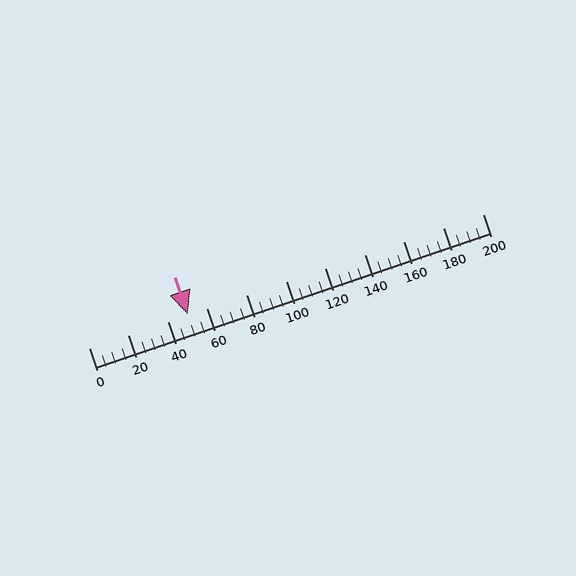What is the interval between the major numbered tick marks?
The major tick marks are spaced 20 units apart.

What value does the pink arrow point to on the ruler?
The pink arrow points to approximately 50.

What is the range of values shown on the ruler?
The ruler shows values from 0 to 200.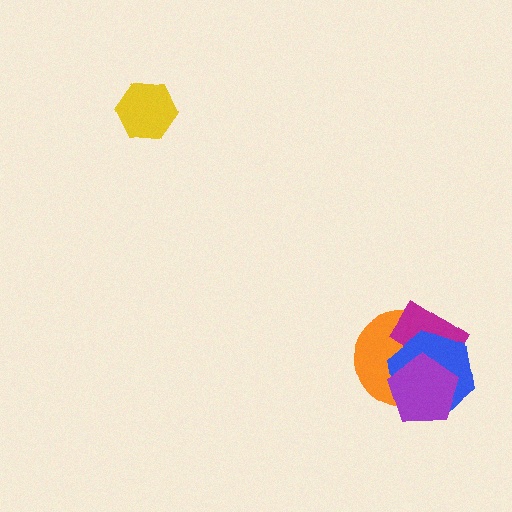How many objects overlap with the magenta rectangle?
3 objects overlap with the magenta rectangle.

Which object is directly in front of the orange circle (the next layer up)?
The magenta rectangle is directly in front of the orange circle.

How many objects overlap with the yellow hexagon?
0 objects overlap with the yellow hexagon.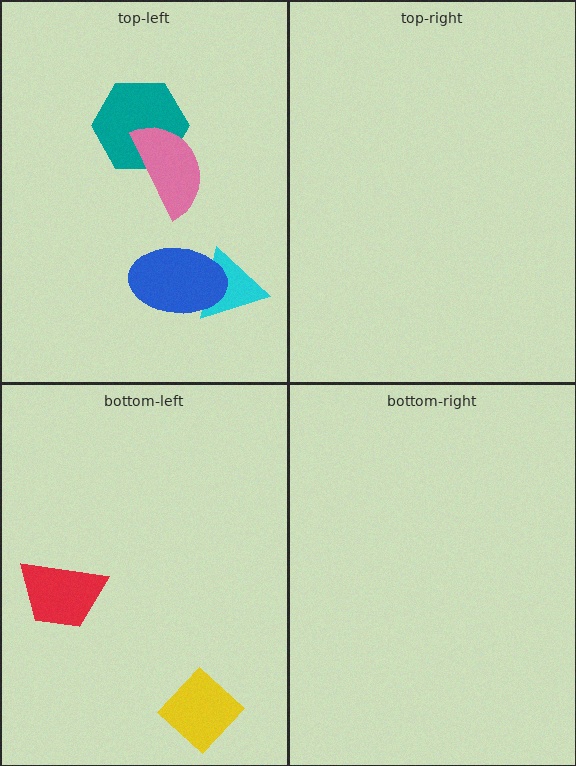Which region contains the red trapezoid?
The bottom-left region.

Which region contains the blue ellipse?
The top-left region.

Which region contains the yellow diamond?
The bottom-left region.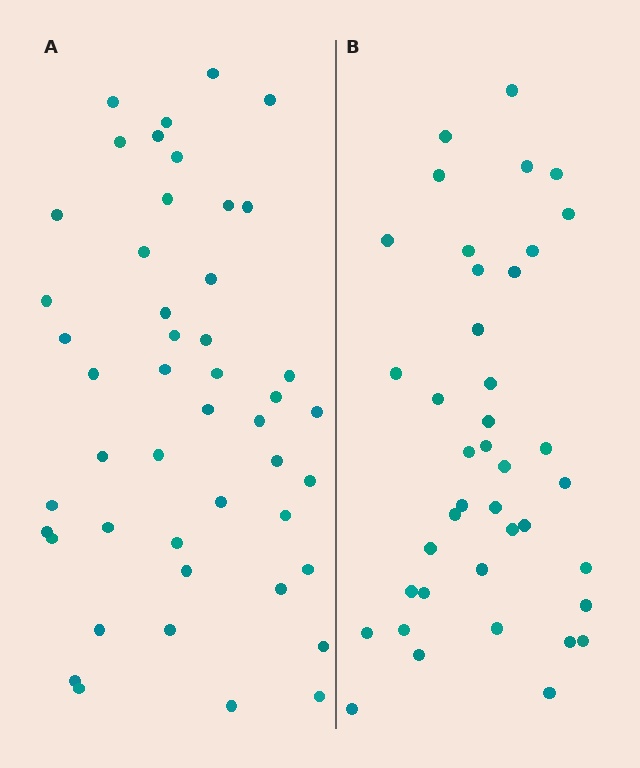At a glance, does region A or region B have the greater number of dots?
Region A (the left region) has more dots.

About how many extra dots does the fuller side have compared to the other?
Region A has roughly 8 or so more dots than region B.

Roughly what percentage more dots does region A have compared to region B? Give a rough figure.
About 20% more.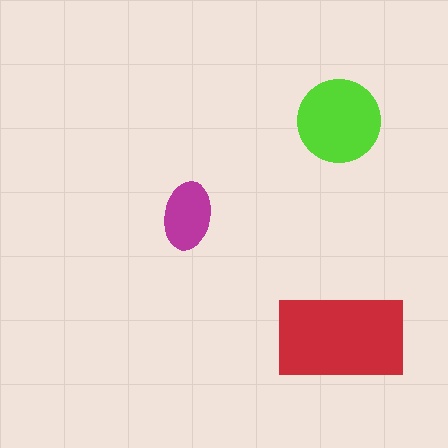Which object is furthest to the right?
The red rectangle is rightmost.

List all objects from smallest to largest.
The magenta ellipse, the lime circle, the red rectangle.